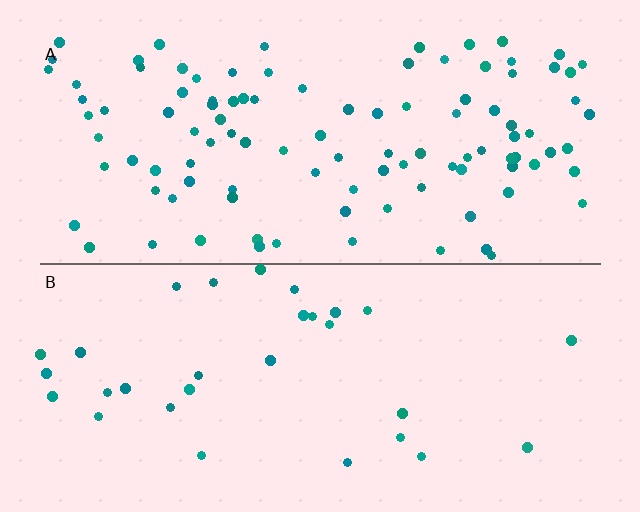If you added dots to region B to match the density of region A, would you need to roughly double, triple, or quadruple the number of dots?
Approximately triple.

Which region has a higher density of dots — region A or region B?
A (the top).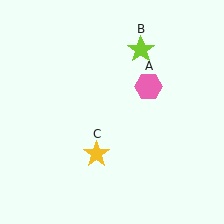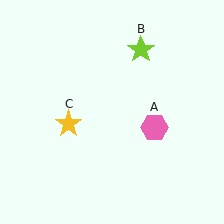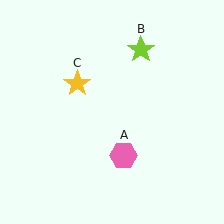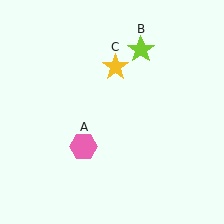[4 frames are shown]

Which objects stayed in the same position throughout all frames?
Lime star (object B) remained stationary.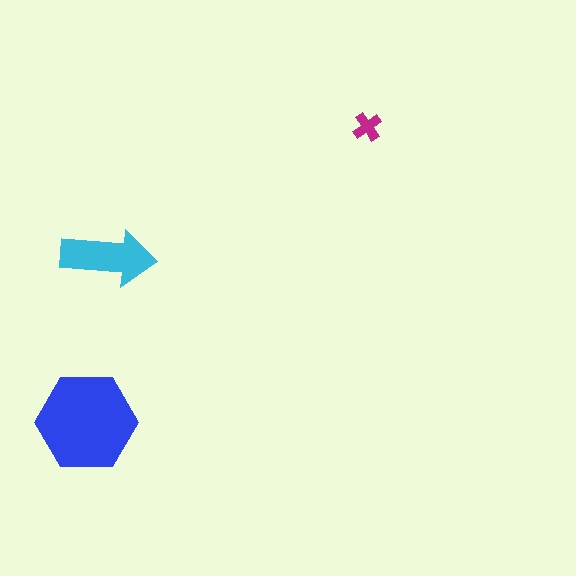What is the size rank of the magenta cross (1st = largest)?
3rd.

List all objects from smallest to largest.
The magenta cross, the cyan arrow, the blue hexagon.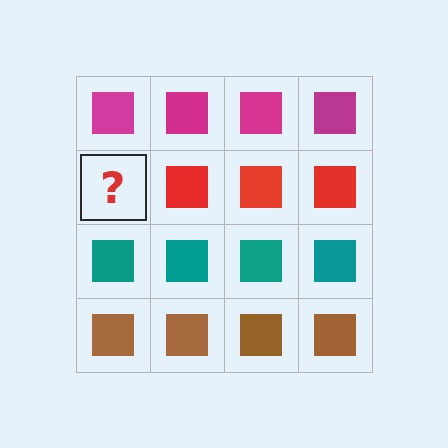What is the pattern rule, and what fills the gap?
The rule is that each row has a consistent color. The gap should be filled with a red square.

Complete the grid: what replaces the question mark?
The question mark should be replaced with a red square.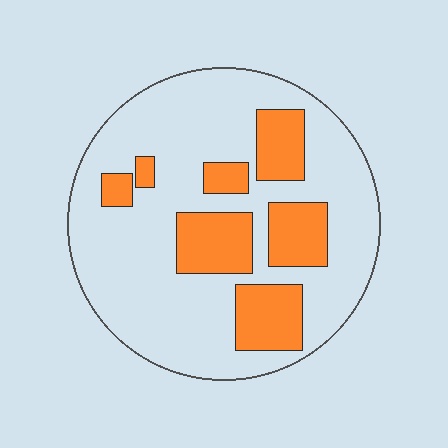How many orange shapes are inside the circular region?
7.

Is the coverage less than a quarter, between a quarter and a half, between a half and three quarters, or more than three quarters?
Between a quarter and a half.